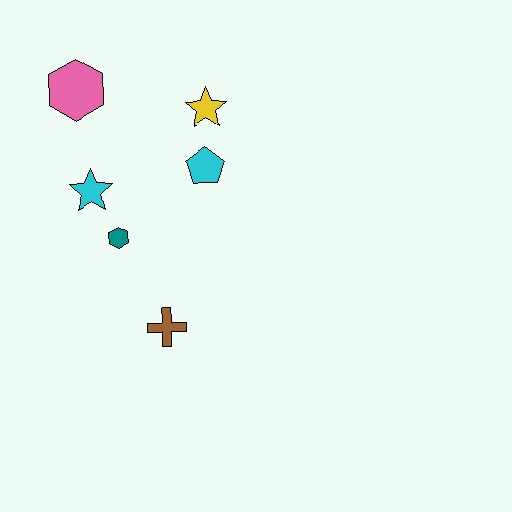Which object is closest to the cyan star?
The teal hexagon is closest to the cyan star.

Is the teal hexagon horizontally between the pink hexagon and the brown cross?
Yes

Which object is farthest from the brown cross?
The pink hexagon is farthest from the brown cross.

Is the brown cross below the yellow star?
Yes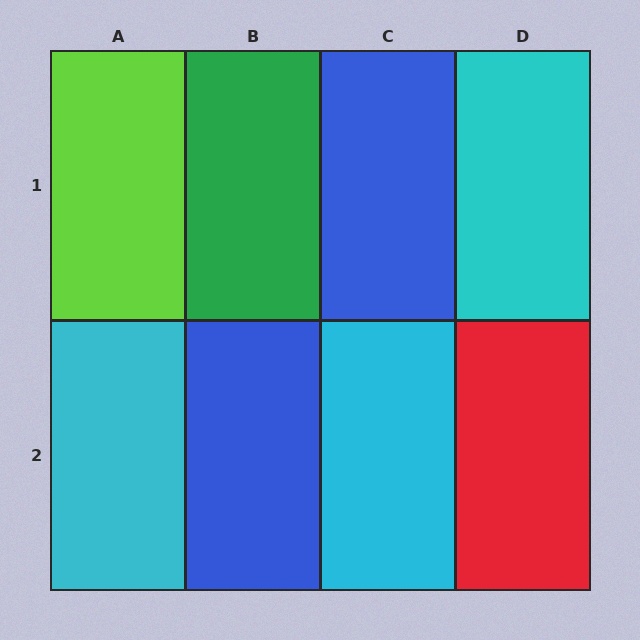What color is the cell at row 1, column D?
Cyan.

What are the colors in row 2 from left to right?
Cyan, blue, cyan, red.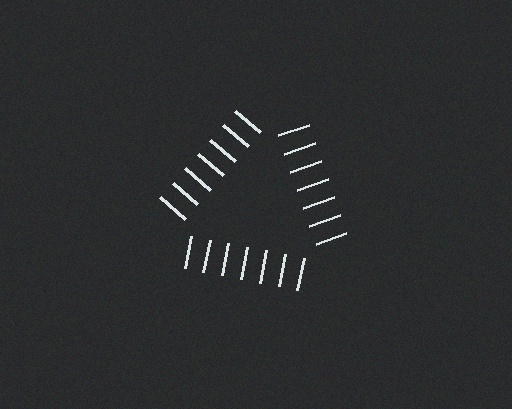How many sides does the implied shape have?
3 sides — the line-ends trace a triangle.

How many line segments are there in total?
21 — 7 along each of the 3 edges.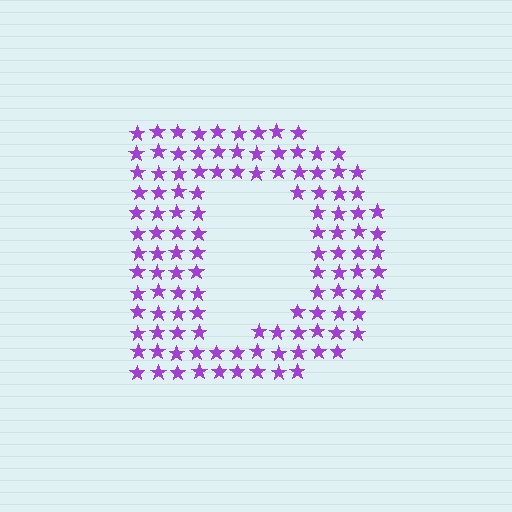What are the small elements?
The small elements are stars.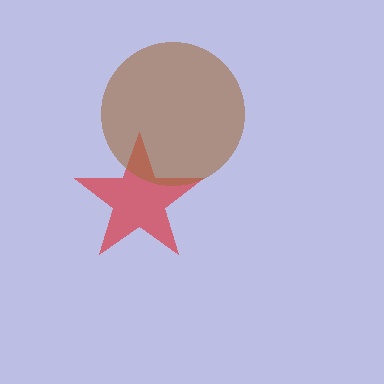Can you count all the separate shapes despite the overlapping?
Yes, there are 2 separate shapes.